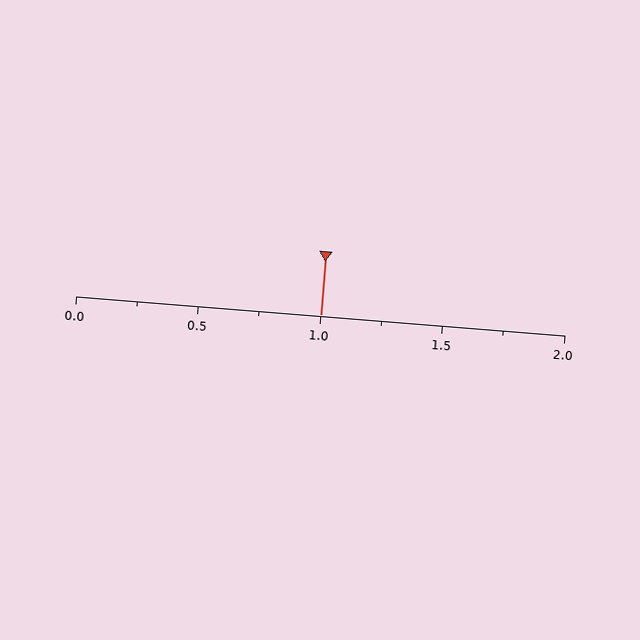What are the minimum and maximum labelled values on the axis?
The axis runs from 0.0 to 2.0.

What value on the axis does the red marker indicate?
The marker indicates approximately 1.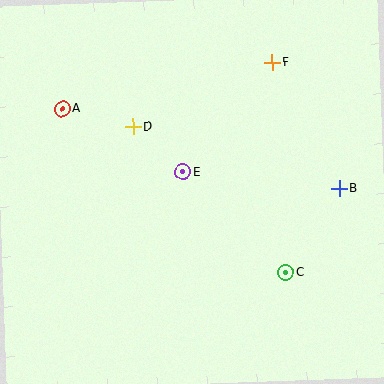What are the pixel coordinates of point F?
Point F is at (272, 62).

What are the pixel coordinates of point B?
Point B is at (339, 188).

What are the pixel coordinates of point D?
Point D is at (133, 127).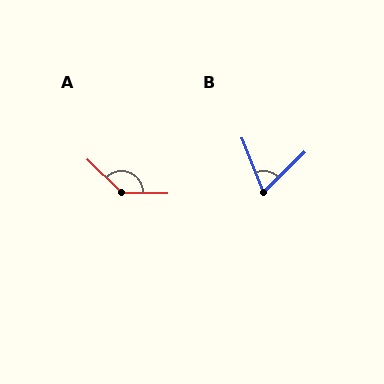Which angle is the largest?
A, at approximately 137 degrees.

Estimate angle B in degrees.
Approximately 68 degrees.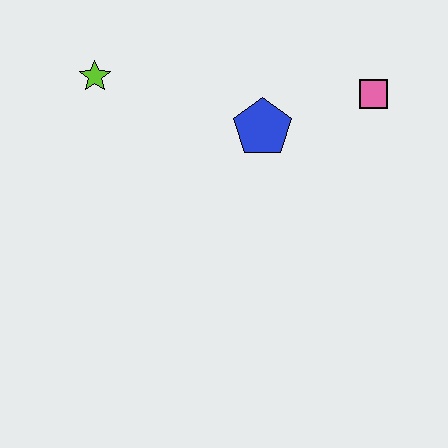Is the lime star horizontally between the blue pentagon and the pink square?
No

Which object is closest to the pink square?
The blue pentagon is closest to the pink square.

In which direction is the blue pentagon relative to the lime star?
The blue pentagon is to the right of the lime star.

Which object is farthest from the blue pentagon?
The lime star is farthest from the blue pentagon.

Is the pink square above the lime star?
No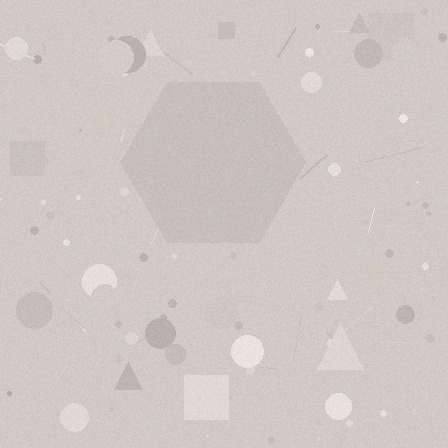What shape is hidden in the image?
A hexagon is hidden in the image.